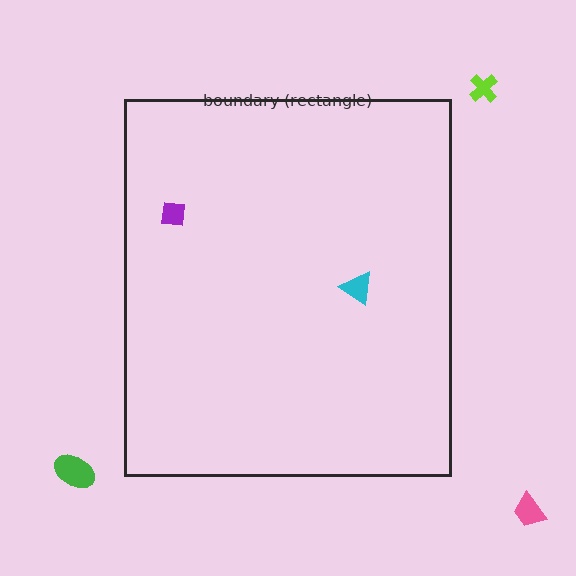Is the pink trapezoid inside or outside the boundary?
Outside.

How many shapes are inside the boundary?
2 inside, 3 outside.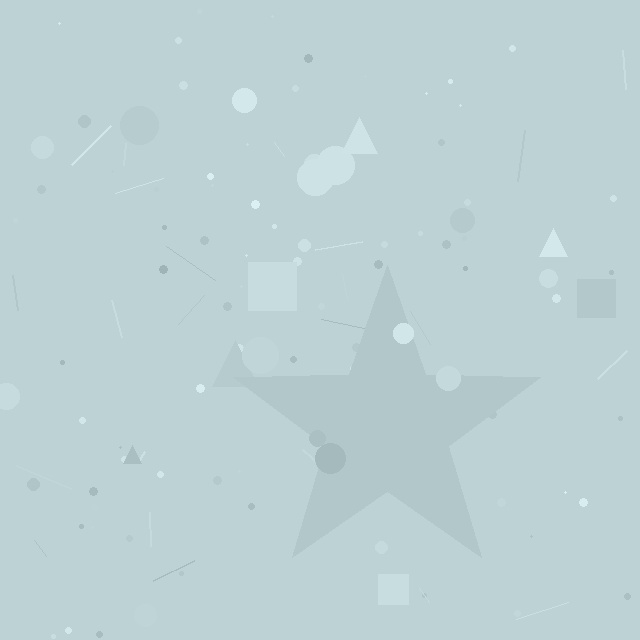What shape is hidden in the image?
A star is hidden in the image.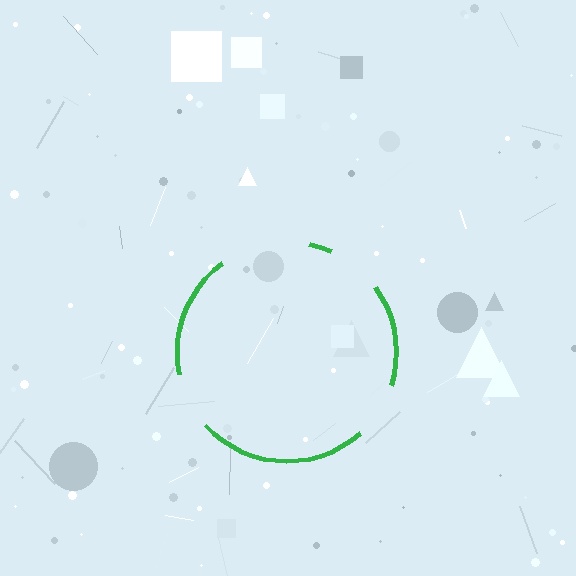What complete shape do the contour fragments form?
The contour fragments form a circle.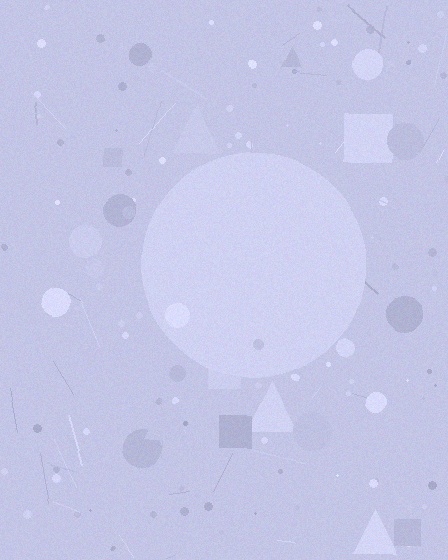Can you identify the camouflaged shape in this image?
The camouflaged shape is a circle.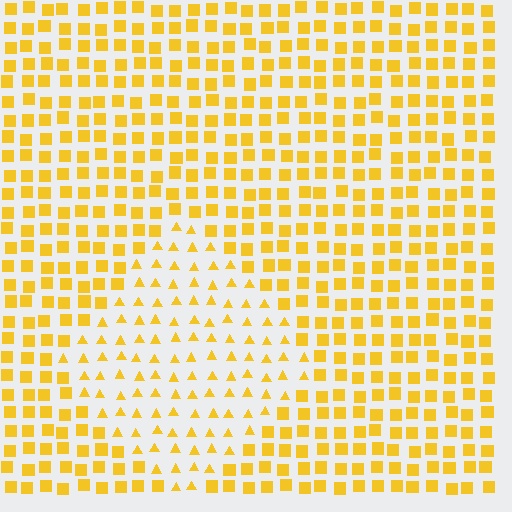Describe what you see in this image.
The image is filled with small yellow elements arranged in a uniform grid. A diamond-shaped region contains triangles, while the surrounding area contains squares. The boundary is defined purely by the change in element shape.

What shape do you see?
I see a diamond.